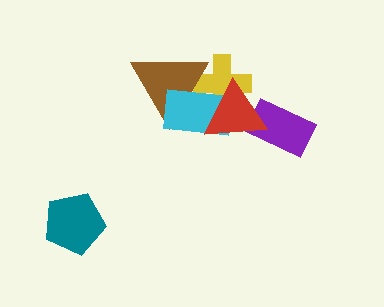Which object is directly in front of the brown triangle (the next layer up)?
The cyan rectangle is directly in front of the brown triangle.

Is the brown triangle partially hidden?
Yes, it is partially covered by another shape.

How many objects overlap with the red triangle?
4 objects overlap with the red triangle.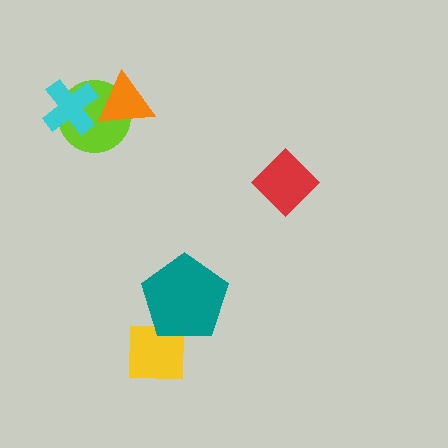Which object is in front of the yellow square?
The teal pentagon is in front of the yellow square.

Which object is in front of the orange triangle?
The cyan cross is in front of the orange triangle.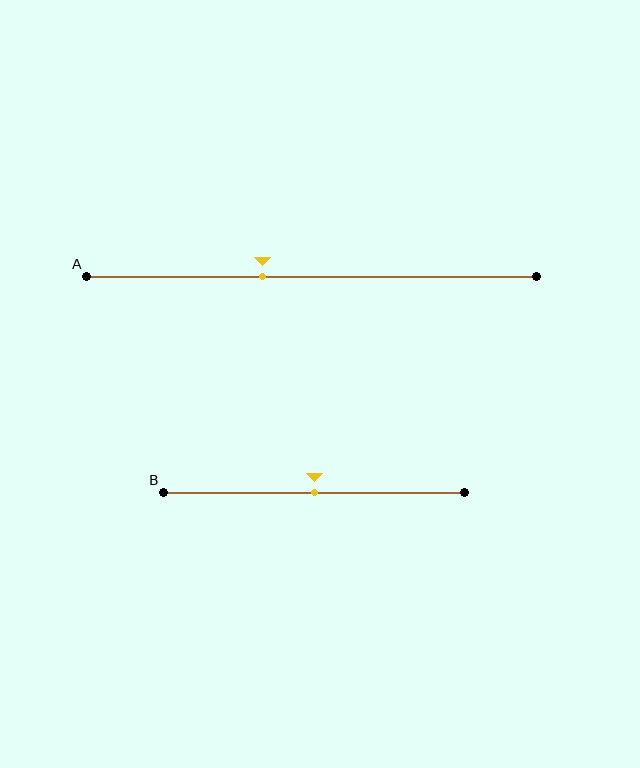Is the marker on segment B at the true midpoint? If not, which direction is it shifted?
Yes, the marker on segment B is at the true midpoint.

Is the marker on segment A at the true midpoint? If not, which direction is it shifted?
No, the marker on segment A is shifted to the left by about 11% of the segment length.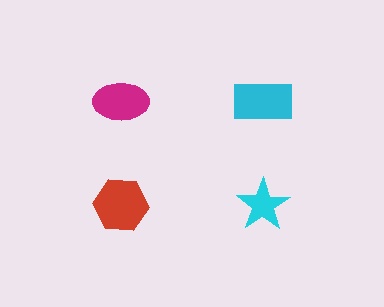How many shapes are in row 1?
2 shapes.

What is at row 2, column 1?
A red hexagon.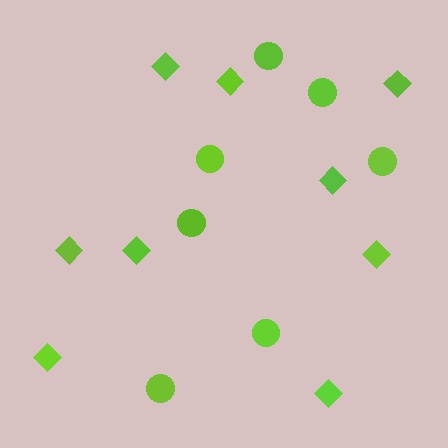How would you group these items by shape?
There are 2 groups: one group of circles (7) and one group of diamonds (9).